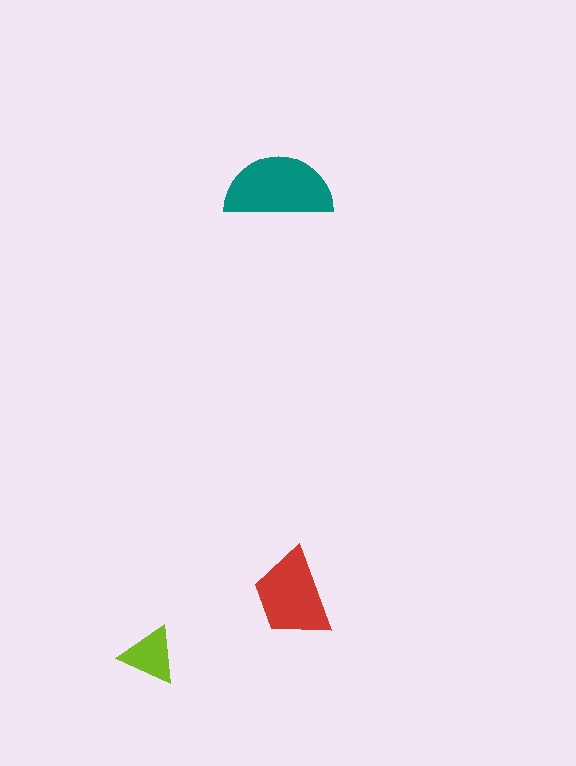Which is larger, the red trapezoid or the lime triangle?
The red trapezoid.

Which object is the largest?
The teal semicircle.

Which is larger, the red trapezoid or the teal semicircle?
The teal semicircle.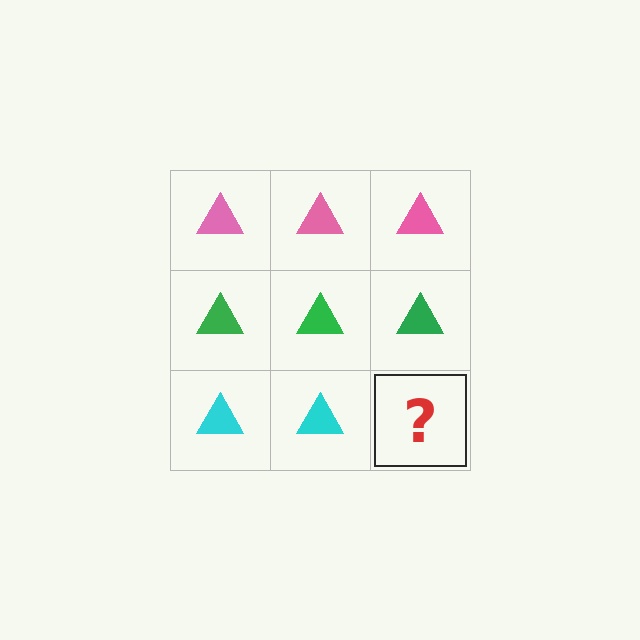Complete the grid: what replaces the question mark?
The question mark should be replaced with a cyan triangle.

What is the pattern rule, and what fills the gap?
The rule is that each row has a consistent color. The gap should be filled with a cyan triangle.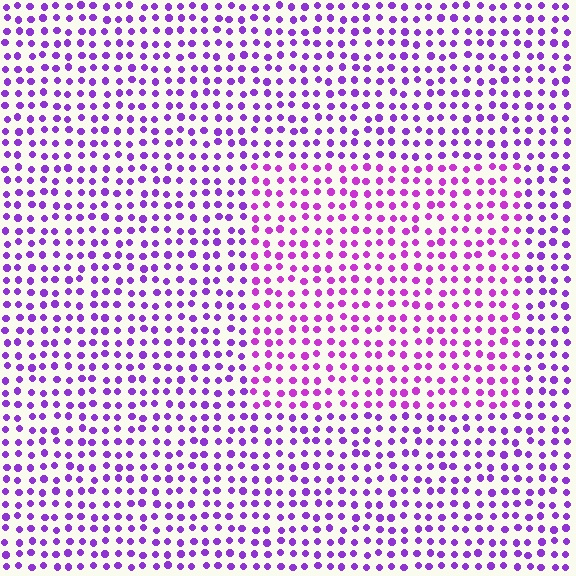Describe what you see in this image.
The image is filled with small purple elements in a uniform arrangement. A rectangle-shaped region is visible where the elements are tinted to a slightly different hue, forming a subtle color boundary.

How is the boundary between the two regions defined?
The boundary is defined purely by a slight shift in hue (about 22 degrees). Spacing, size, and orientation are identical on both sides.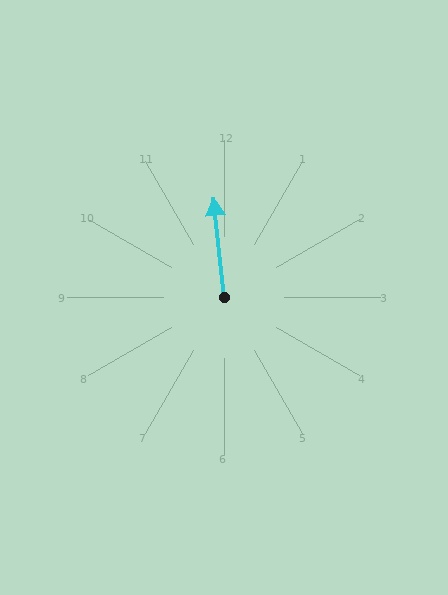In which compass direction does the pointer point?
North.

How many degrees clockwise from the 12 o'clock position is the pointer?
Approximately 354 degrees.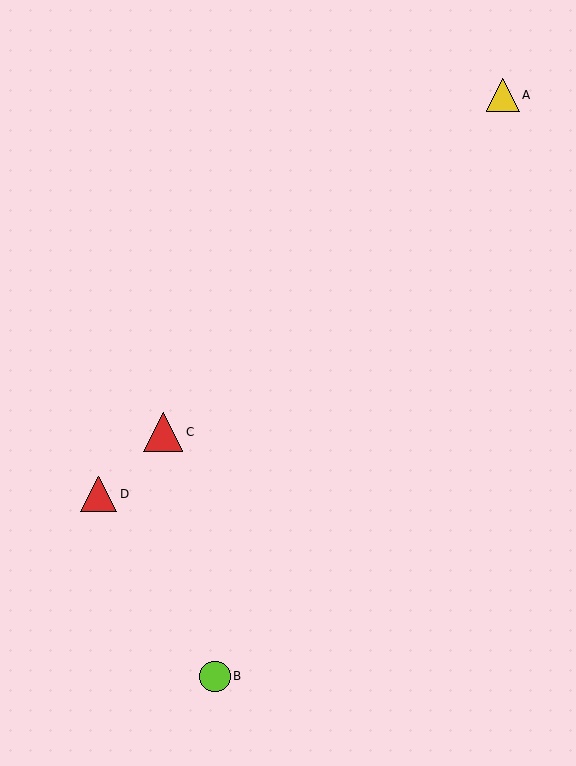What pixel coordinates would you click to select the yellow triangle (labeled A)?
Click at (503, 95) to select the yellow triangle A.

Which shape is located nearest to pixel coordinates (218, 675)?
The lime circle (labeled B) at (215, 676) is nearest to that location.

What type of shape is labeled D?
Shape D is a red triangle.